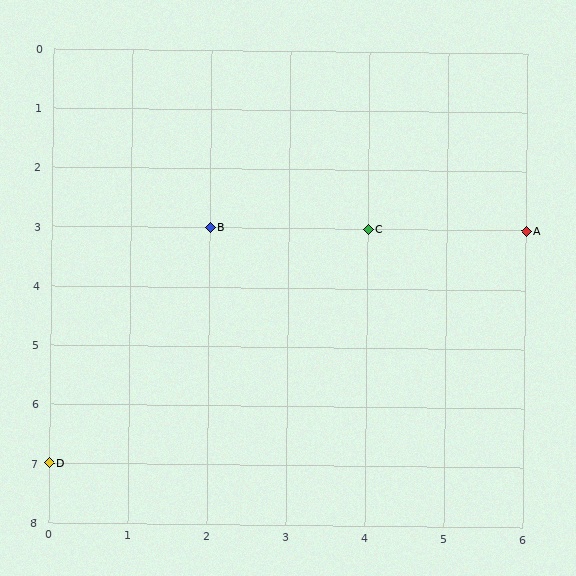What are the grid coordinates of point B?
Point B is at grid coordinates (2, 3).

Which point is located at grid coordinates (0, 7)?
Point D is at (0, 7).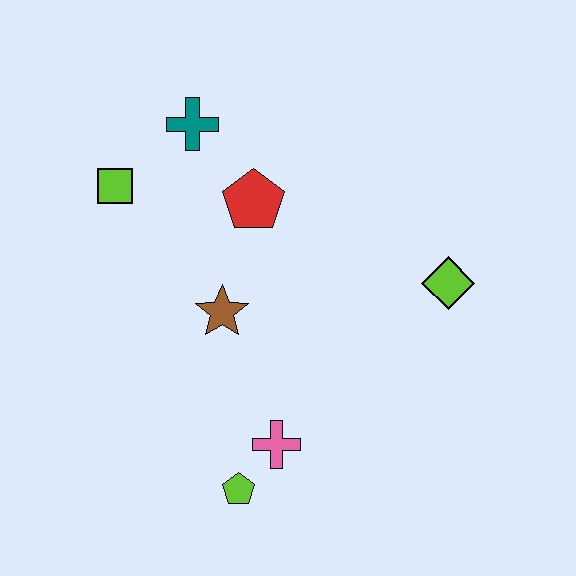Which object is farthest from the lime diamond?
The lime square is farthest from the lime diamond.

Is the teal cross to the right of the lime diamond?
No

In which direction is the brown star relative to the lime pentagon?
The brown star is above the lime pentagon.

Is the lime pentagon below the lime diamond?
Yes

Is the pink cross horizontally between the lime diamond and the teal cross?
Yes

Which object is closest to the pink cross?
The lime pentagon is closest to the pink cross.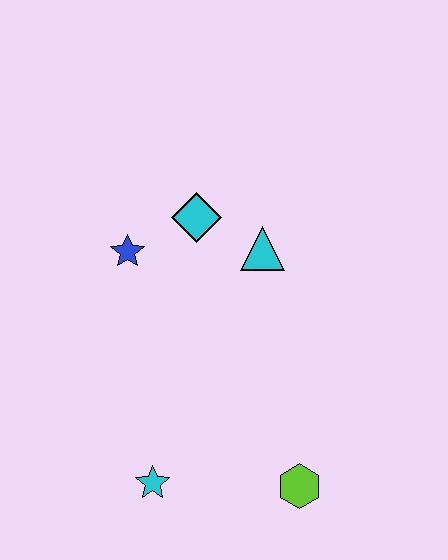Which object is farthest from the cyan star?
The cyan diamond is farthest from the cyan star.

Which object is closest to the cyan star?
The lime hexagon is closest to the cyan star.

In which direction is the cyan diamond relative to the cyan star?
The cyan diamond is above the cyan star.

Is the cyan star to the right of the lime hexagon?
No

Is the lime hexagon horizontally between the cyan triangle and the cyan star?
No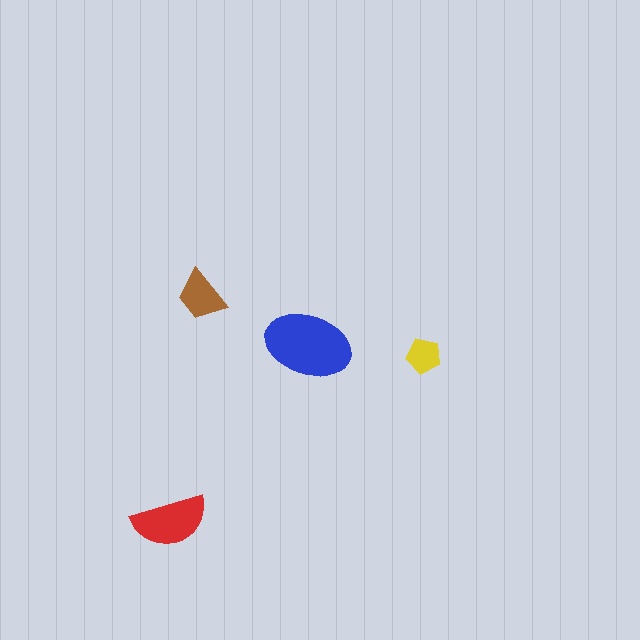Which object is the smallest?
The yellow pentagon.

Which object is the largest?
The blue ellipse.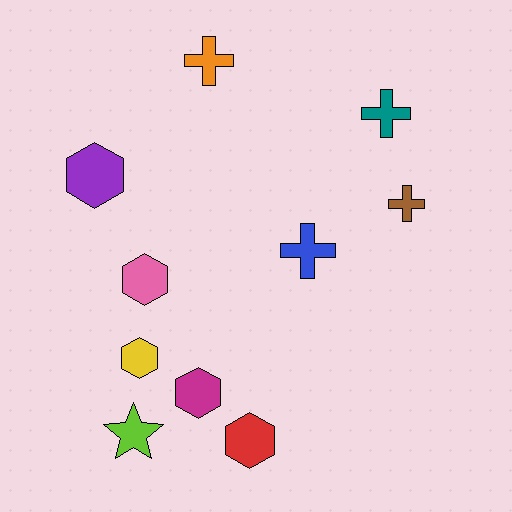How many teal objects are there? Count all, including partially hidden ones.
There is 1 teal object.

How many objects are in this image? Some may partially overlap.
There are 10 objects.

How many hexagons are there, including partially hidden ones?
There are 5 hexagons.